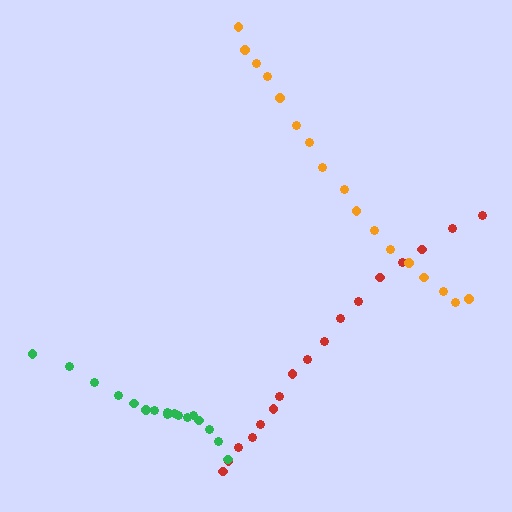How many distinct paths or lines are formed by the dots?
There are 3 distinct paths.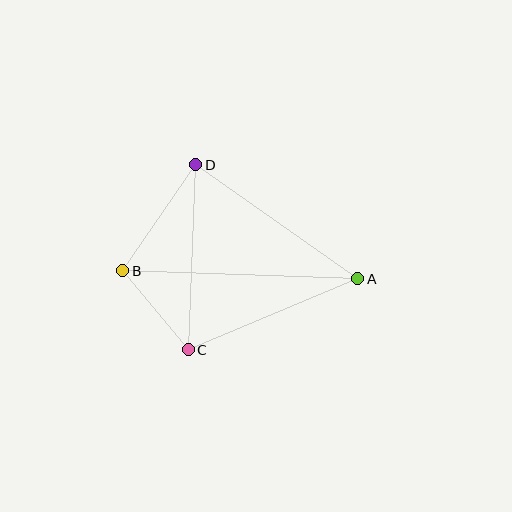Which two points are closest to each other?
Points B and C are closest to each other.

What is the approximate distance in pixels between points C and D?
The distance between C and D is approximately 185 pixels.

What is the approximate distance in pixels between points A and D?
The distance between A and D is approximately 198 pixels.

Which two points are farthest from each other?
Points A and B are farthest from each other.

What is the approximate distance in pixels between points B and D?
The distance between B and D is approximately 129 pixels.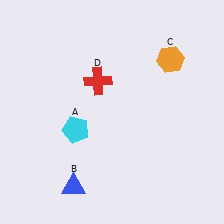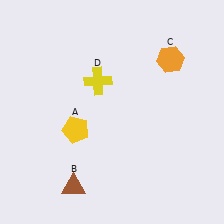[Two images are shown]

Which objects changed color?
A changed from cyan to yellow. B changed from blue to brown. D changed from red to yellow.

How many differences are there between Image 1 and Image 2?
There are 3 differences between the two images.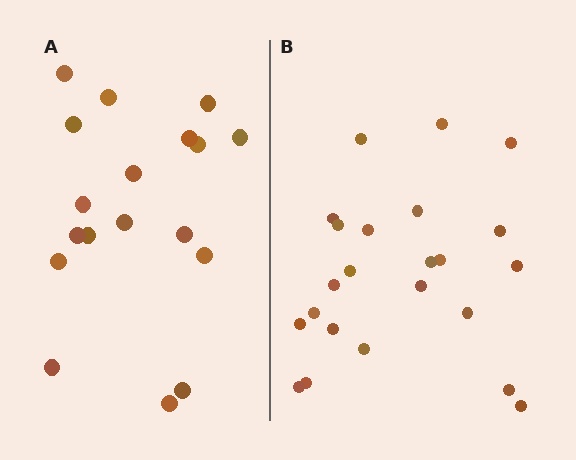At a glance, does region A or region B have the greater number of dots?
Region B (the right region) has more dots.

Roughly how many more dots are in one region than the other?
Region B has about 5 more dots than region A.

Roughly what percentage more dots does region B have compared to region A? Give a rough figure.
About 30% more.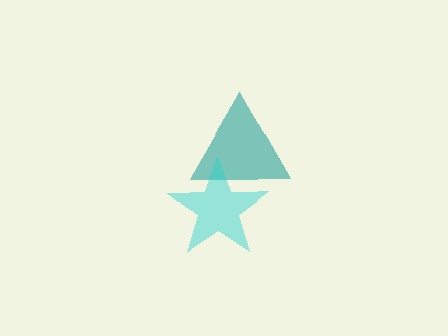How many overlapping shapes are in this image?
There are 2 overlapping shapes in the image.